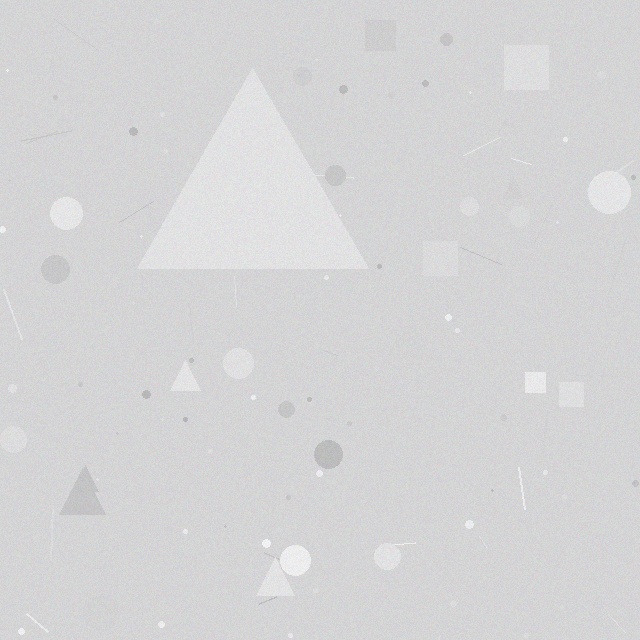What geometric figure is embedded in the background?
A triangle is embedded in the background.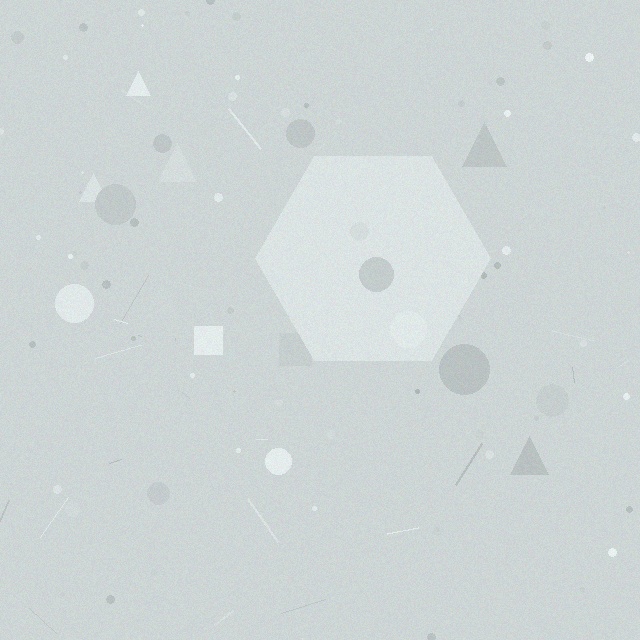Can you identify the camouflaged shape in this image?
The camouflaged shape is a hexagon.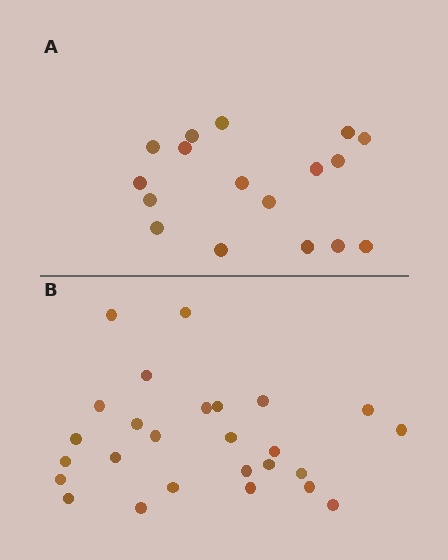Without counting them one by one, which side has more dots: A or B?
Region B (the bottom region) has more dots.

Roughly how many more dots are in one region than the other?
Region B has roughly 8 or so more dots than region A.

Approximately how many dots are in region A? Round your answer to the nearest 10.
About 20 dots. (The exact count is 17, which rounds to 20.)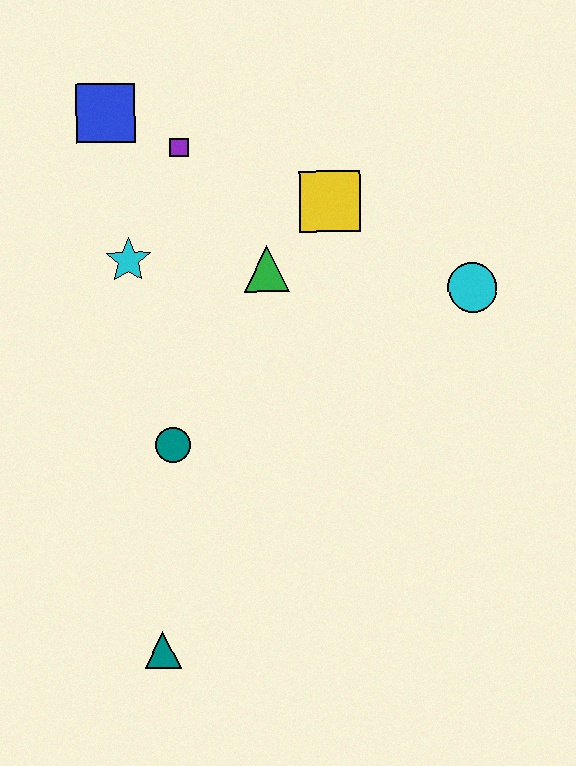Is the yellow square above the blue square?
No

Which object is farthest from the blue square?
The teal triangle is farthest from the blue square.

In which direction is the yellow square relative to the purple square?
The yellow square is to the right of the purple square.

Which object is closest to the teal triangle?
The teal circle is closest to the teal triangle.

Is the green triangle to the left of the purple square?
No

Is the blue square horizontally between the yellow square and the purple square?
No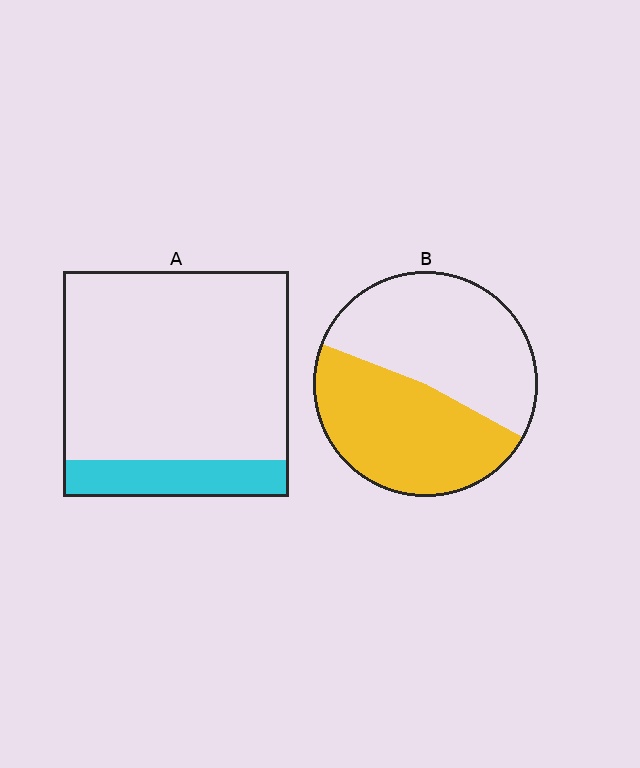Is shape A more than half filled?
No.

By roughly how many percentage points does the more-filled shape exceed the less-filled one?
By roughly 30 percentage points (B over A).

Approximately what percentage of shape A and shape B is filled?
A is approximately 15% and B is approximately 50%.